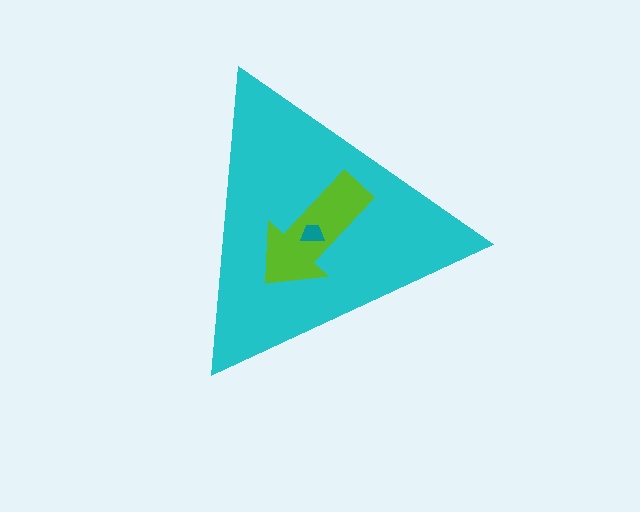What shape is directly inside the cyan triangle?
The lime arrow.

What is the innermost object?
The teal trapezoid.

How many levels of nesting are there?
3.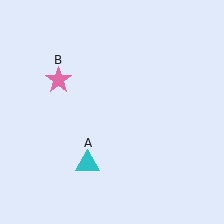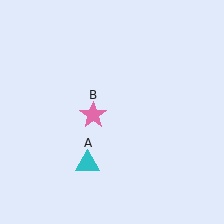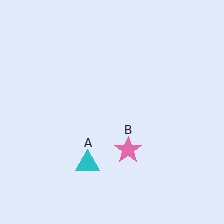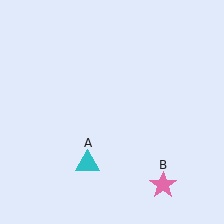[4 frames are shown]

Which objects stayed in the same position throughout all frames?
Cyan triangle (object A) remained stationary.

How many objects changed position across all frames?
1 object changed position: pink star (object B).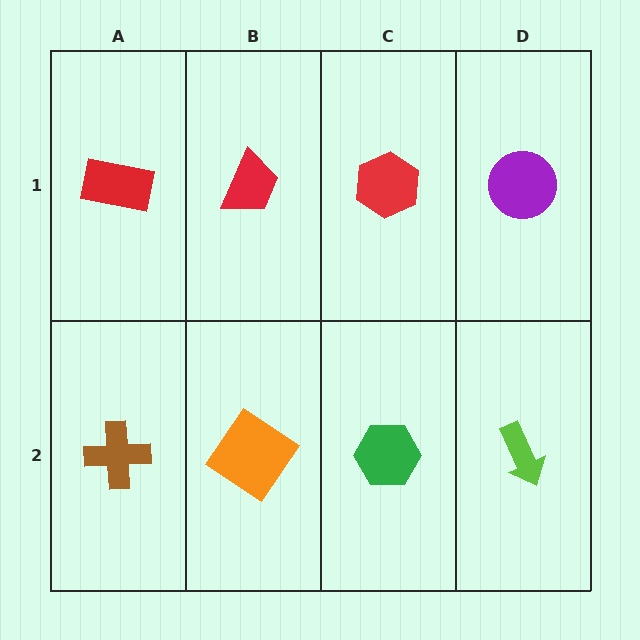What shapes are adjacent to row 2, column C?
A red hexagon (row 1, column C), an orange diamond (row 2, column B), a lime arrow (row 2, column D).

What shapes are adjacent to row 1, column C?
A green hexagon (row 2, column C), a red trapezoid (row 1, column B), a purple circle (row 1, column D).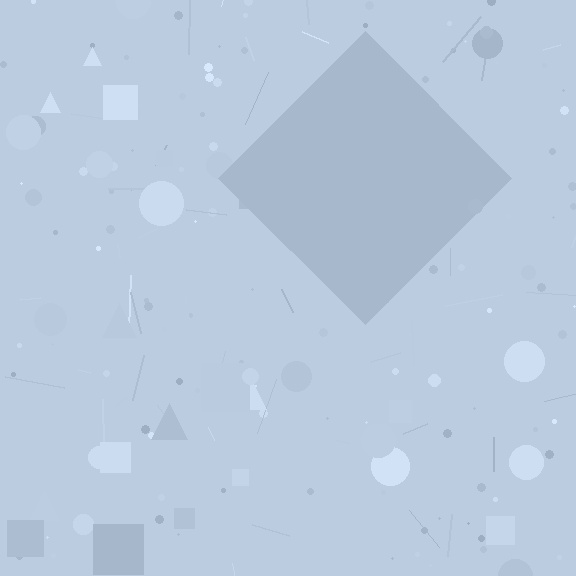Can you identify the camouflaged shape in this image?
The camouflaged shape is a diamond.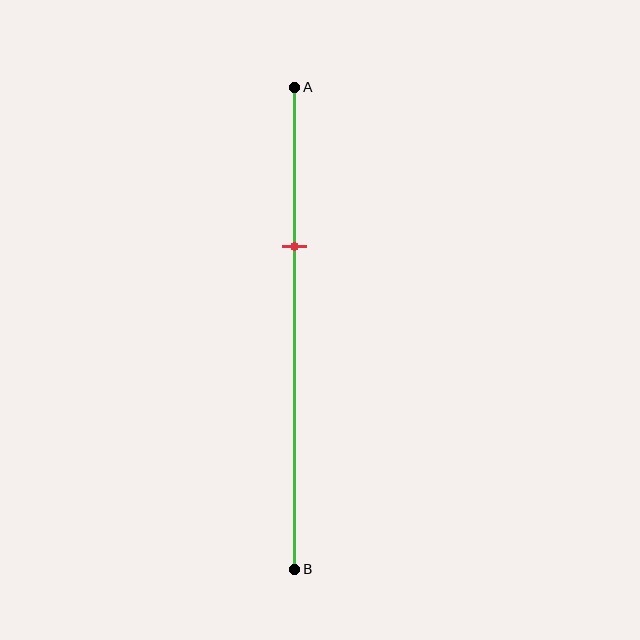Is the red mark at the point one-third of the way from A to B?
Yes, the mark is approximately at the one-third point.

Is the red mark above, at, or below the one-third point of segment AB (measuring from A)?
The red mark is approximately at the one-third point of segment AB.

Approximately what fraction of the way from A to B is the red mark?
The red mark is approximately 35% of the way from A to B.